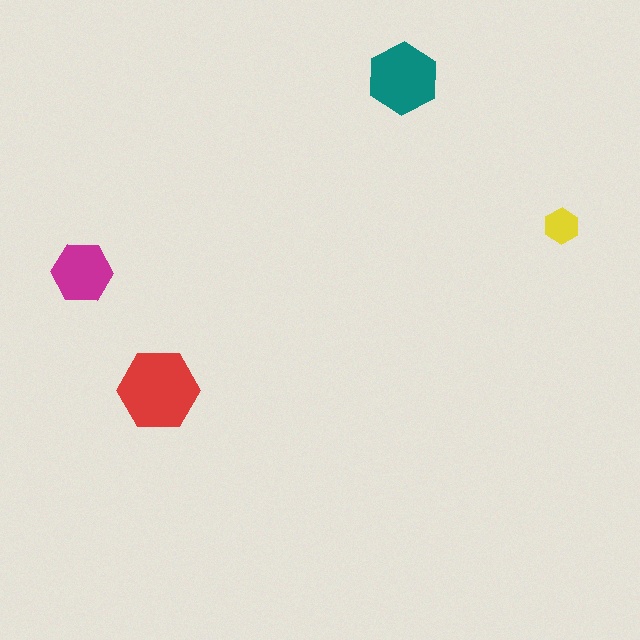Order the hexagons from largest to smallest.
the red one, the teal one, the magenta one, the yellow one.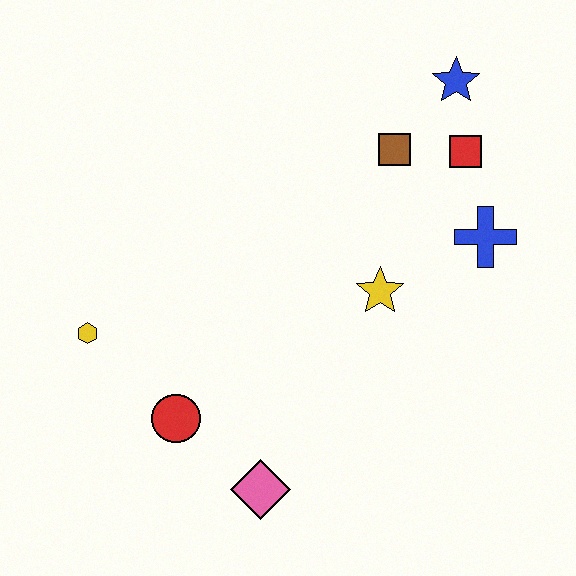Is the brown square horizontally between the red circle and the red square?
Yes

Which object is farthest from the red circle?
The blue star is farthest from the red circle.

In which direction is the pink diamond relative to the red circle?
The pink diamond is to the right of the red circle.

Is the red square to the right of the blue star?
Yes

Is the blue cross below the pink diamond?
No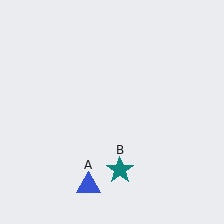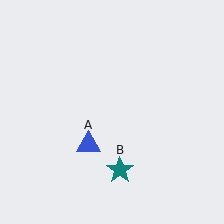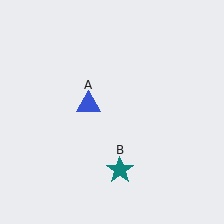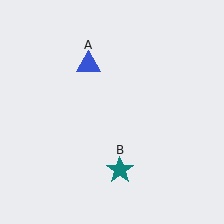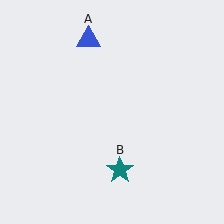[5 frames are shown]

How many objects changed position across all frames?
1 object changed position: blue triangle (object A).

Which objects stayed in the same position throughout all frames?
Teal star (object B) remained stationary.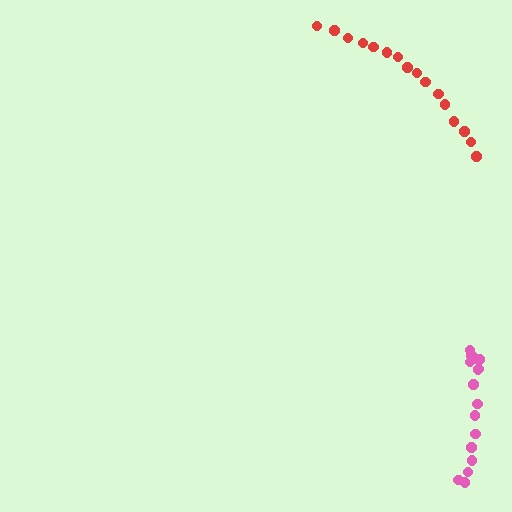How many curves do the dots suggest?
There are 2 distinct paths.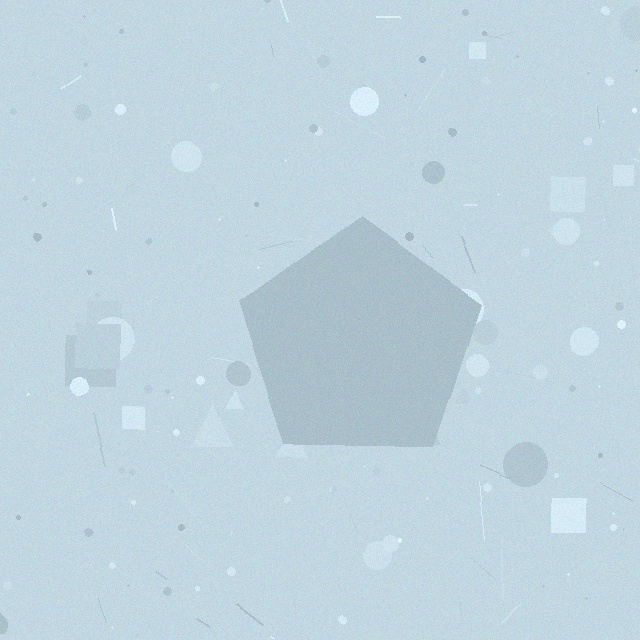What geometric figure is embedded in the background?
A pentagon is embedded in the background.